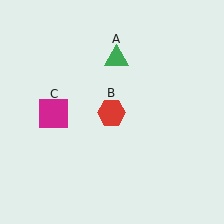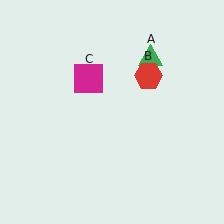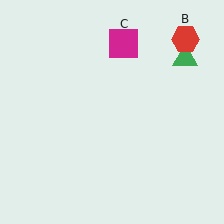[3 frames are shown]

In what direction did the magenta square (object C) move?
The magenta square (object C) moved up and to the right.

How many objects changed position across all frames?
3 objects changed position: green triangle (object A), red hexagon (object B), magenta square (object C).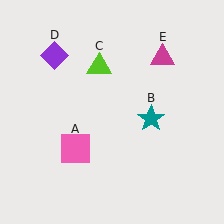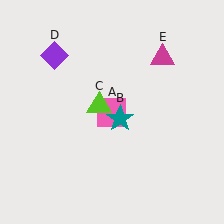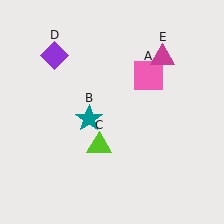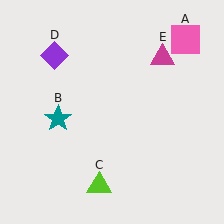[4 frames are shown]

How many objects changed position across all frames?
3 objects changed position: pink square (object A), teal star (object B), lime triangle (object C).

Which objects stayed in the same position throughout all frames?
Purple diamond (object D) and magenta triangle (object E) remained stationary.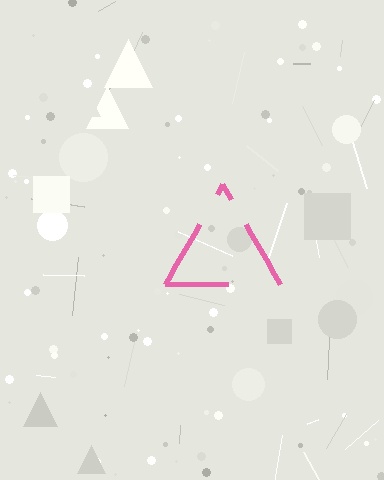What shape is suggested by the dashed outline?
The dashed outline suggests a triangle.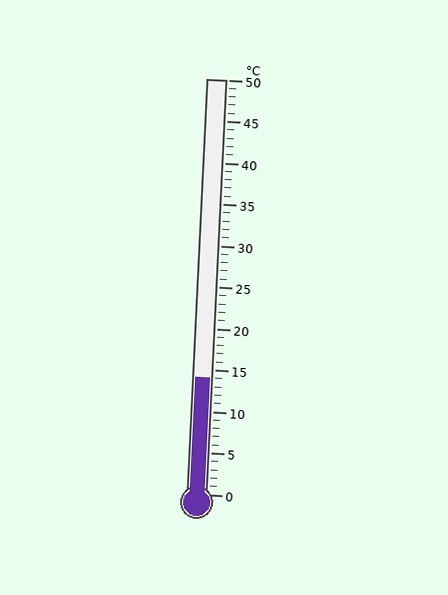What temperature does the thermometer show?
The thermometer shows approximately 14°C.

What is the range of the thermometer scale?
The thermometer scale ranges from 0°C to 50°C.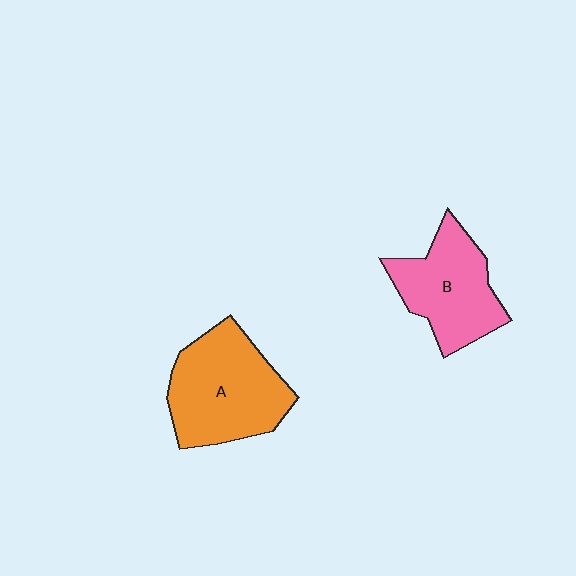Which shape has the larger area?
Shape A (orange).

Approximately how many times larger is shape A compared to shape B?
Approximately 1.2 times.